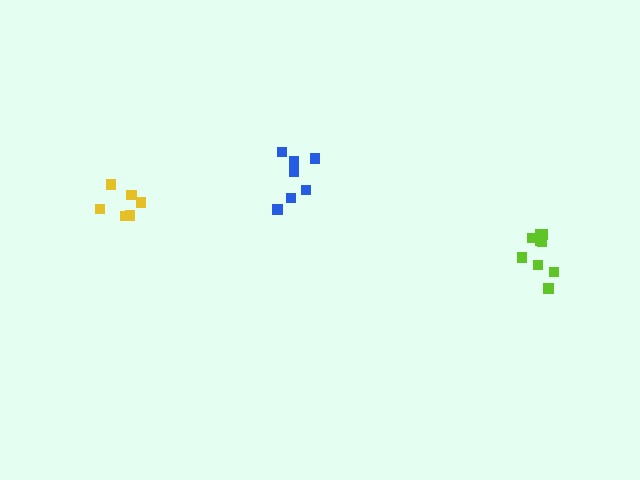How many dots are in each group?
Group 1: 6 dots, Group 2: 9 dots, Group 3: 7 dots (22 total).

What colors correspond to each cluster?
The clusters are colored: yellow, lime, blue.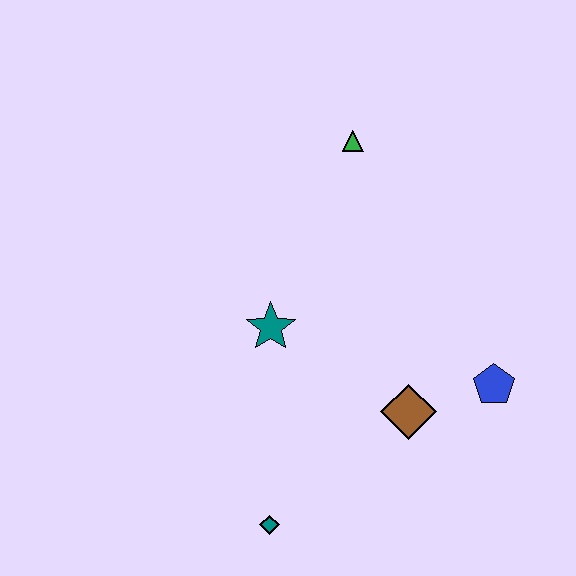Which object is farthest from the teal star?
The blue pentagon is farthest from the teal star.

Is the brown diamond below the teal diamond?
No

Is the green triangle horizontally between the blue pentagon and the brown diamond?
No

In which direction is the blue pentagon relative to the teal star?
The blue pentagon is to the right of the teal star.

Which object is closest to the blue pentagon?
The brown diamond is closest to the blue pentagon.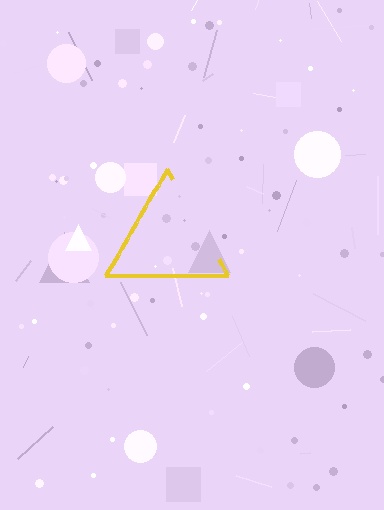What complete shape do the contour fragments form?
The contour fragments form a triangle.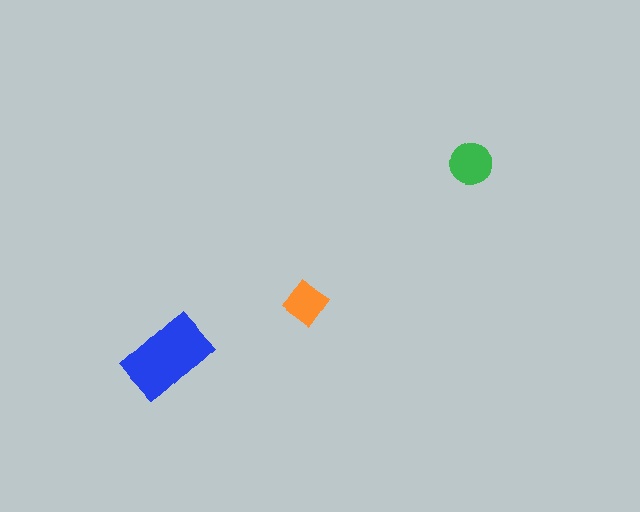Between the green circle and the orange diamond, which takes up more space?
The green circle.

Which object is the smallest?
The orange diamond.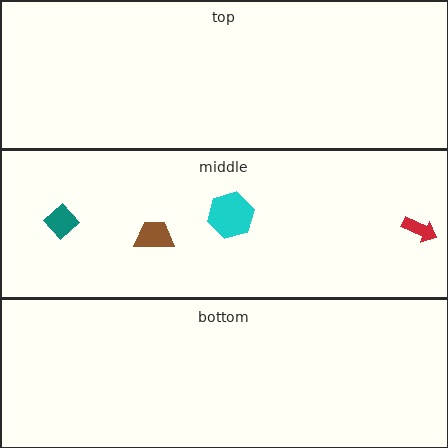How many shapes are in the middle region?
4.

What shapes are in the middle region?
The brown trapezoid, the red arrow, the teal diamond, the cyan hexagon.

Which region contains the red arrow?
The middle region.